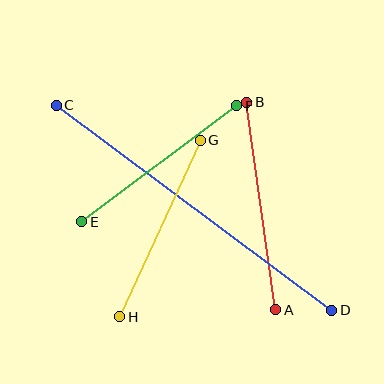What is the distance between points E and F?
The distance is approximately 194 pixels.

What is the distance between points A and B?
The distance is approximately 210 pixels.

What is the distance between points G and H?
The distance is approximately 194 pixels.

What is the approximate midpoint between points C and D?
The midpoint is at approximately (194, 208) pixels.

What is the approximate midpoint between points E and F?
The midpoint is at approximately (159, 164) pixels.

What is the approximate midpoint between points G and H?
The midpoint is at approximately (160, 229) pixels.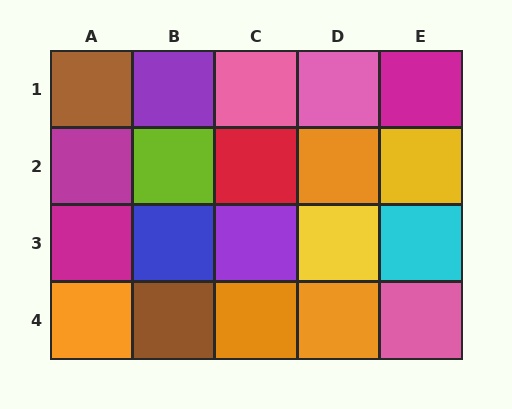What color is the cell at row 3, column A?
Magenta.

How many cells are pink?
3 cells are pink.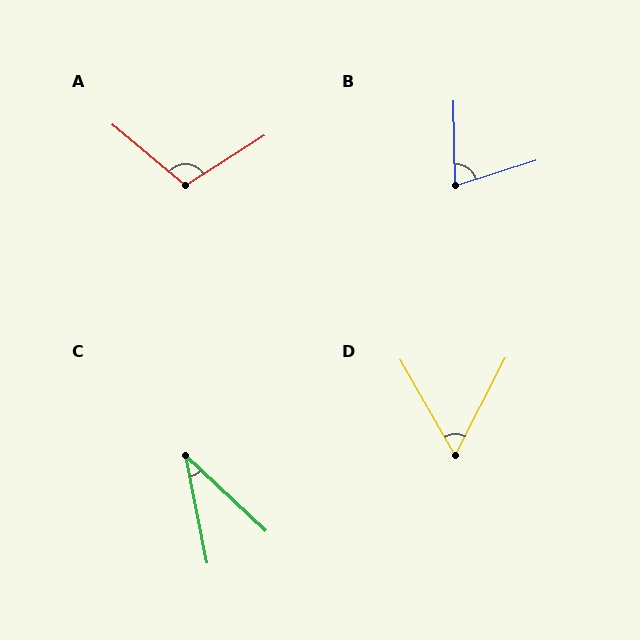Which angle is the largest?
A, at approximately 108 degrees.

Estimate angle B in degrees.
Approximately 74 degrees.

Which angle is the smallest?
C, at approximately 35 degrees.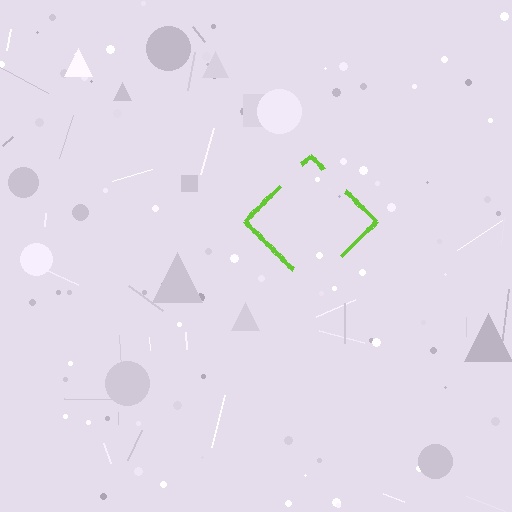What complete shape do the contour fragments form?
The contour fragments form a diamond.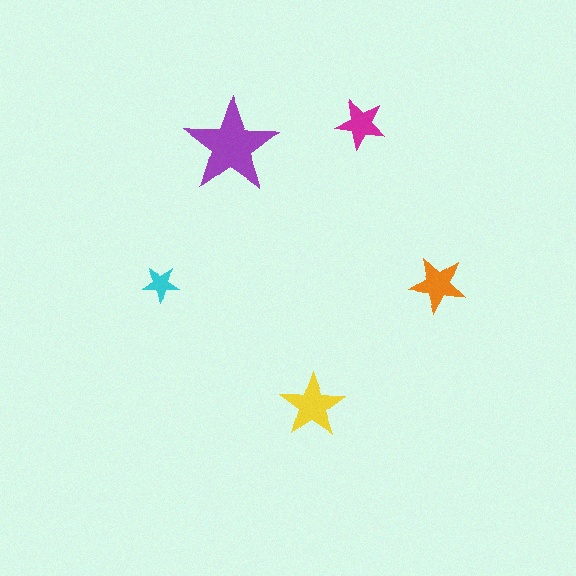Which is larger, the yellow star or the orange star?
The yellow one.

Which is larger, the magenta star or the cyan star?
The magenta one.